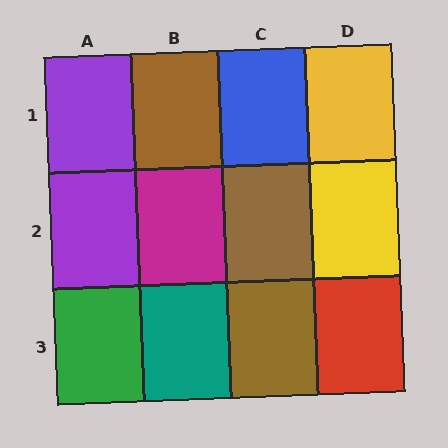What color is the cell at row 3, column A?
Green.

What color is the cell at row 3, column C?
Brown.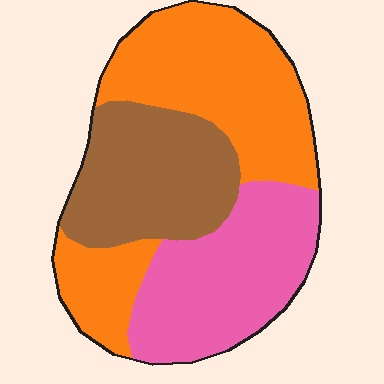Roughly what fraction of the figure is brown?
Brown covers around 25% of the figure.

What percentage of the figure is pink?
Pink covers around 30% of the figure.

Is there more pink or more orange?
Orange.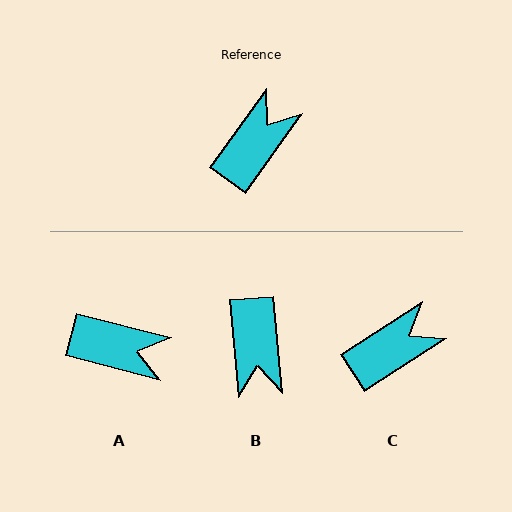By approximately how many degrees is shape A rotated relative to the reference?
Approximately 69 degrees clockwise.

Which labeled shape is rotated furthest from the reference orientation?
B, about 139 degrees away.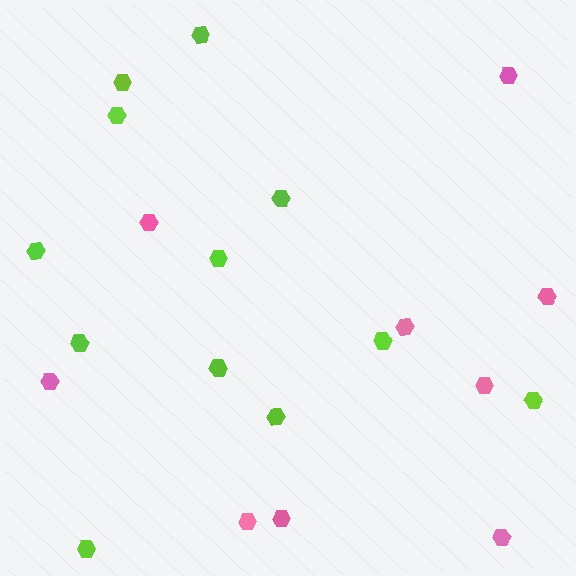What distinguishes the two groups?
There are 2 groups: one group of pink hexagons (9) and one group of lime hexagons (12).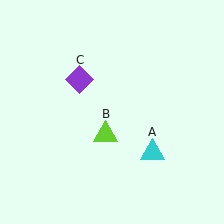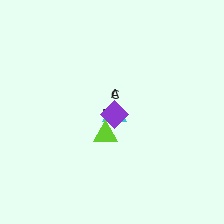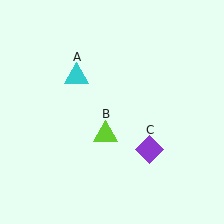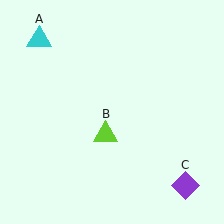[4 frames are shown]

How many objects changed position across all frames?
2 objects changed position: cyan triangle (object A), purple diamond (object C).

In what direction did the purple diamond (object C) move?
The purple diamond (object C) moved down and to the right.